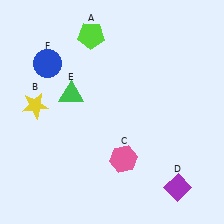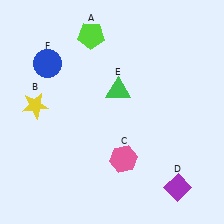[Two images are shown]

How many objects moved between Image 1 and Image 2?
1 object moved between the two images.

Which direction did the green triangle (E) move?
The green triangle (E) moved right.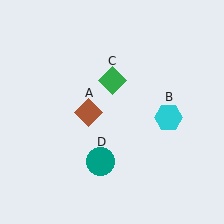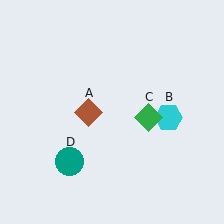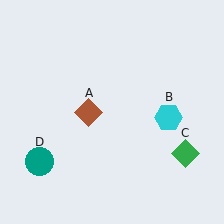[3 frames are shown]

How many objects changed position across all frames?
2 objects changed position: green diamond (object C), teal circle (object D).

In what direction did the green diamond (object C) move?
The green diamond (object C) moved down and to the right.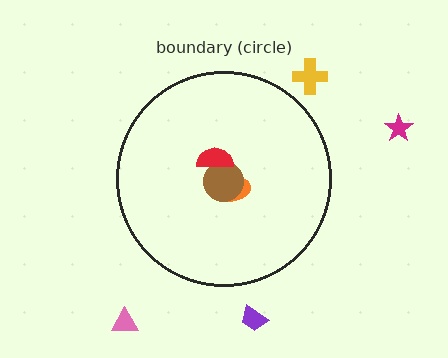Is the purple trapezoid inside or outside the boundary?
Outside.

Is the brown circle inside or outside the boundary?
Inside.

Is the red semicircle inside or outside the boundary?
Inside.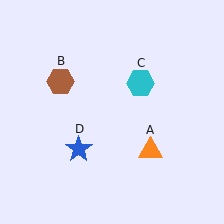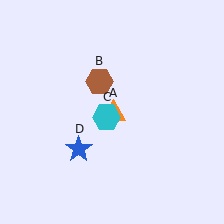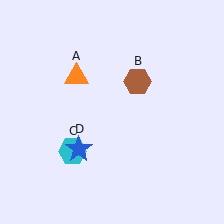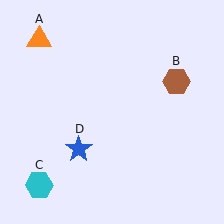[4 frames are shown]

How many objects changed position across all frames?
3 objects changed position: orange triangle (object A), brown hexagon (object B), cyan hexagon (object C).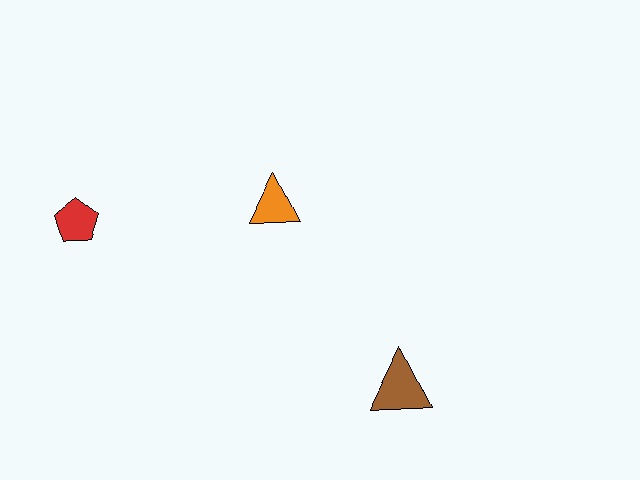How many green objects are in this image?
There are no green objects.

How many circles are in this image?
There are no circles.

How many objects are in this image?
There are 3 objects.